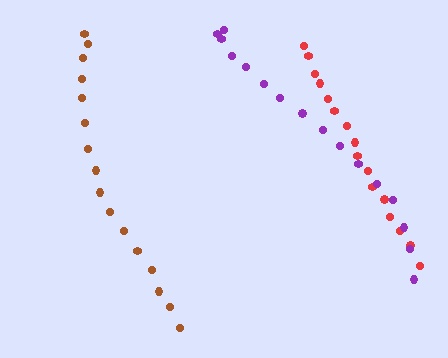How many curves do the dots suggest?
There are 3 distinct paths.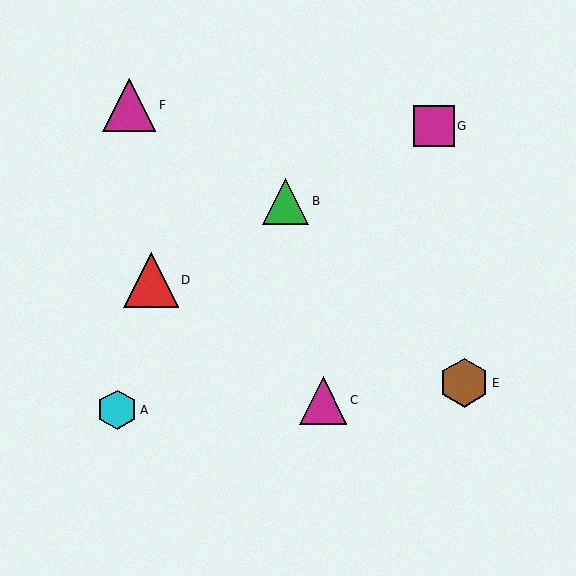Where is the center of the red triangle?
The center of the red triangle is at (151, 280).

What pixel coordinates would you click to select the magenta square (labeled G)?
Click at (434, 126) to select the magenta square G.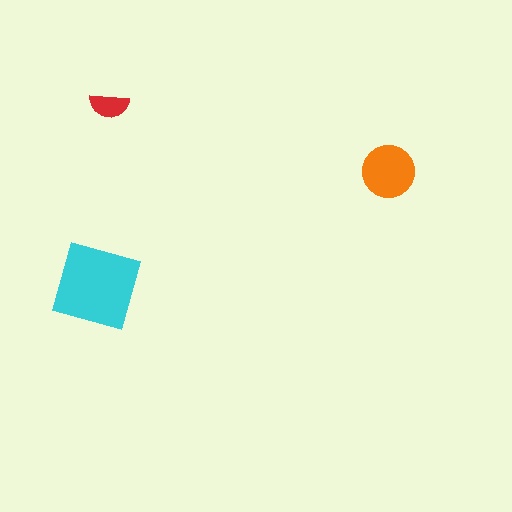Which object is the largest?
The cyan diamond.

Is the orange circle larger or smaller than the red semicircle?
Larger.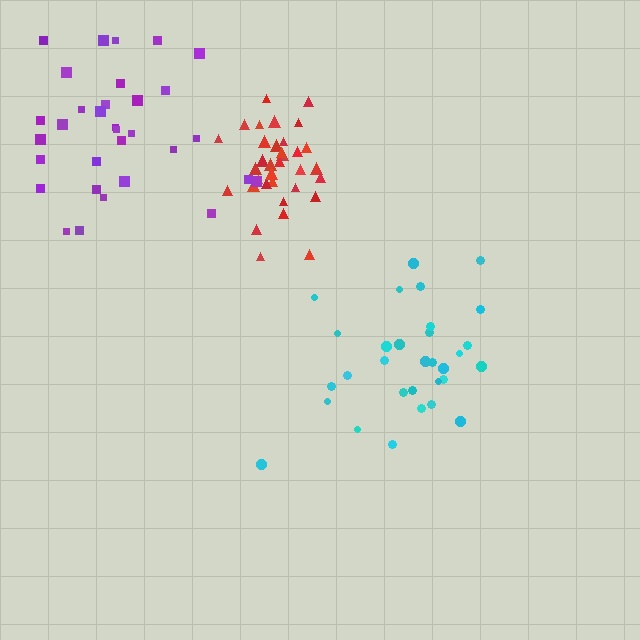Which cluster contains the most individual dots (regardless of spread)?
Red (34).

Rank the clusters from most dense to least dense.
red, cyan, purple.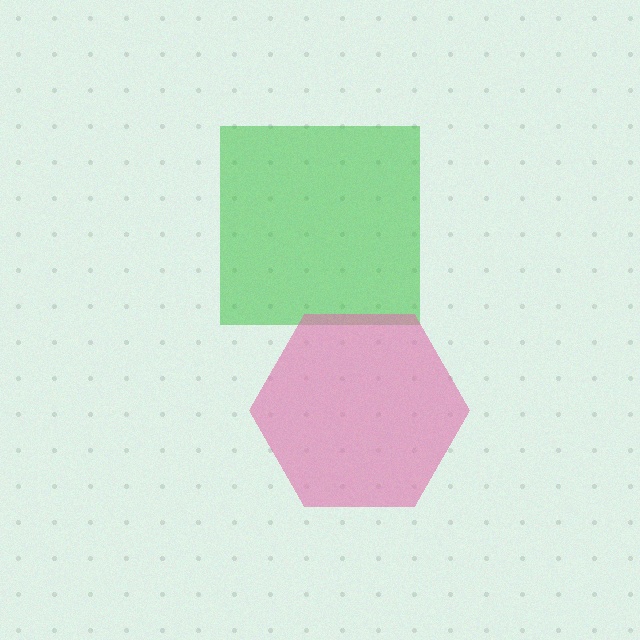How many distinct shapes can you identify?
There are 2 distinct shapes: a green square, a pink hexagon.